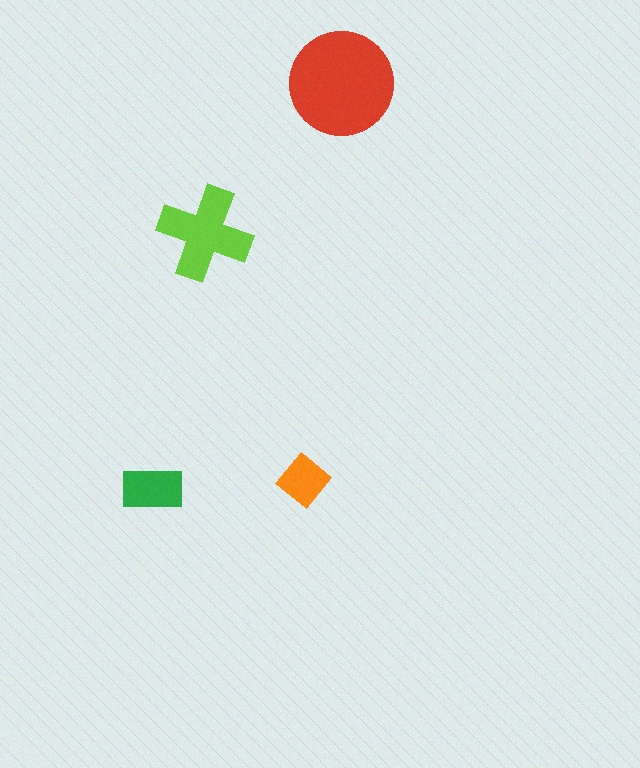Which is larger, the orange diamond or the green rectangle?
The green rectangle.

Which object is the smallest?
The orange diamond.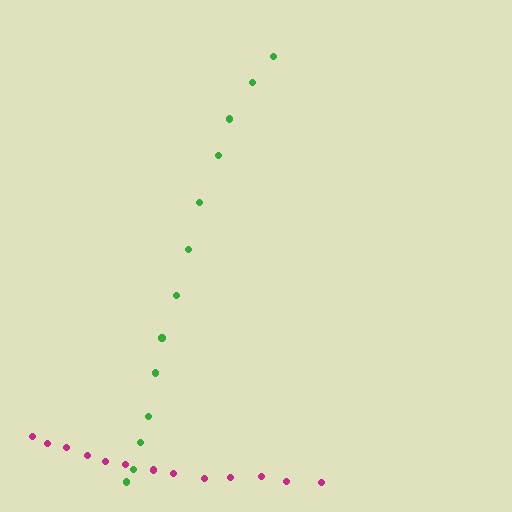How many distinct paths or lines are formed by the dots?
There are 2 distinct paths.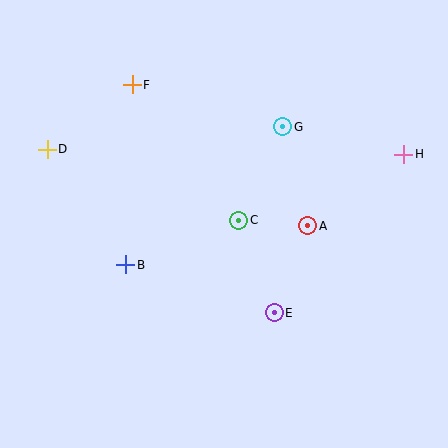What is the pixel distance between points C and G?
The distance between C and G is 103 pixels.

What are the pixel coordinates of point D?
Point D is at (47, 149).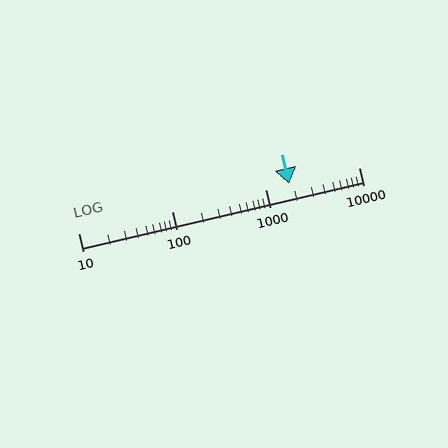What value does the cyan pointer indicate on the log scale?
The pointer indicates approximately 1800.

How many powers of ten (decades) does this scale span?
The scale spans 3 decades, from 10 to 10000.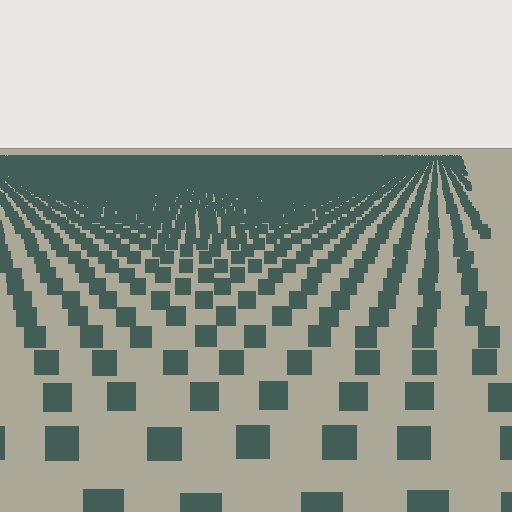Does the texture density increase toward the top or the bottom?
Density increases toward the top.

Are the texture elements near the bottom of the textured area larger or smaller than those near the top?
Larger. Near the bottom, elements are closer to the viewer and appear at a bigger on-screen size.